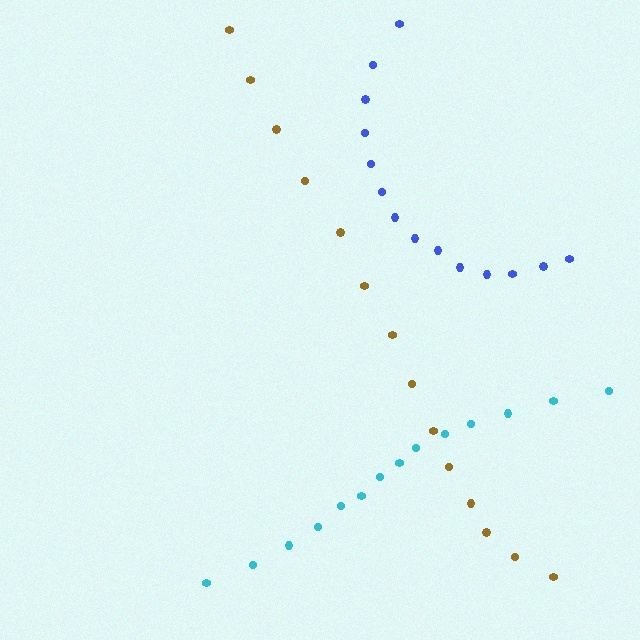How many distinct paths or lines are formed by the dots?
There are 3 distinct paths.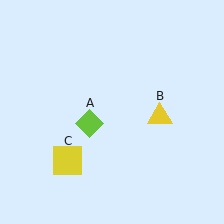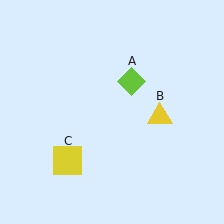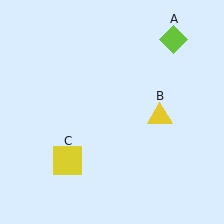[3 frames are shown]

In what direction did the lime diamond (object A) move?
The lime diamond (object A) moved up and to the right.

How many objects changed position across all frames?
1 object changed position: lime diamond (object A).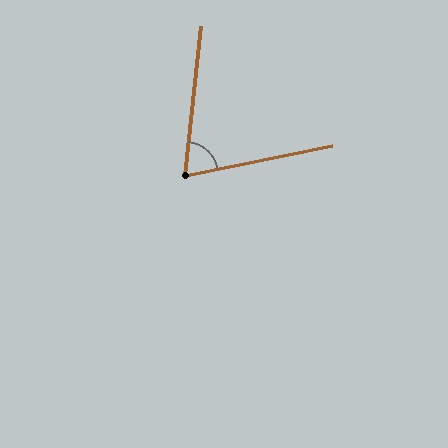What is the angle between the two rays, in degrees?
Approximately 73 degrees.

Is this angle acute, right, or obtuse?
It is acute.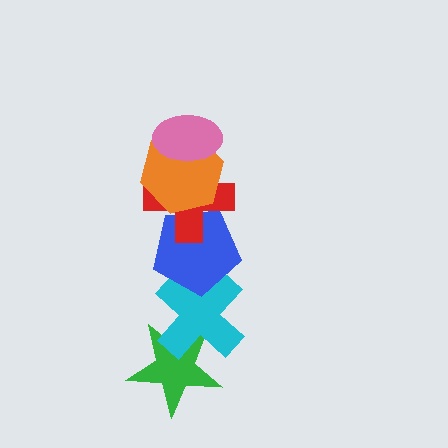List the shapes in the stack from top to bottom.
From top to bottom: the pink ellipse, the orange hexagon, the red cross, the blue pentagon, the cyan cross, the green star.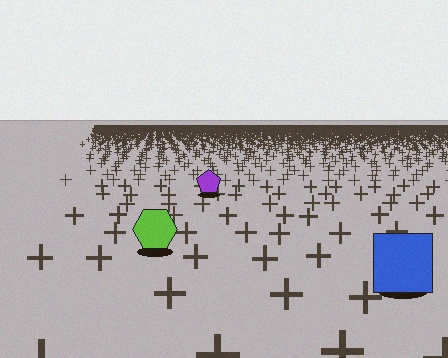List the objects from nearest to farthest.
From nearest to farthest: the blue square, the lime hexagon, the purple pentagon.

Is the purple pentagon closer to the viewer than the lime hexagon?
No. The lime hexagon is closer — you can tell from the texture gradient: the ground texture is coarser near it.